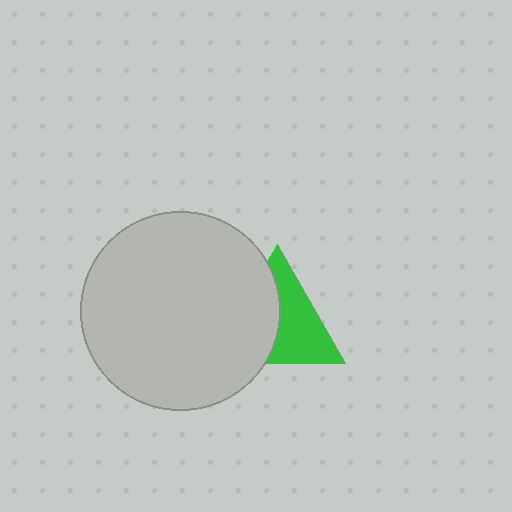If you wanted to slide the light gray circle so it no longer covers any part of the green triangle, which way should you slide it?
Slide it left — that is the most direct way to separate the two shapes.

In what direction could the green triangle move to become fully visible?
The green triangle could move right. That would shift it out from behind the light gray circle entirely.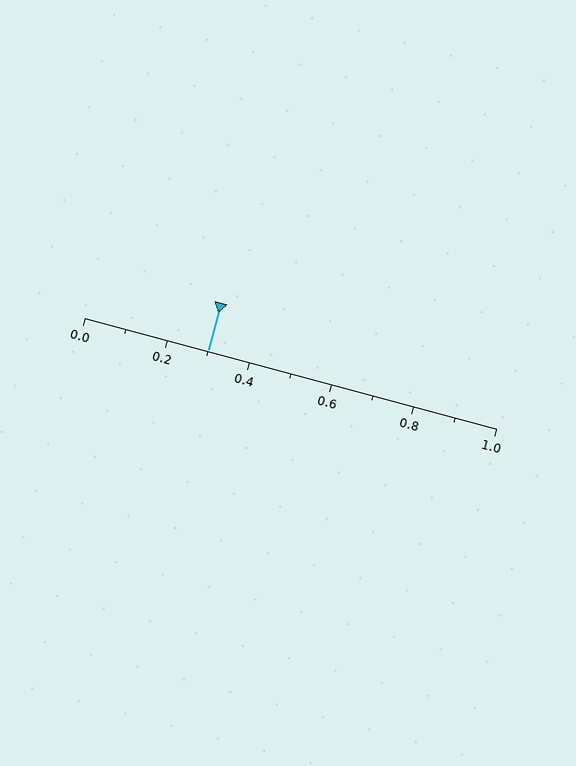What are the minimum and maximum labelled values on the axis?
The axis runs from 0.0 to 1.0.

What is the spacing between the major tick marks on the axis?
The major ticks are spaced 0.2 apart.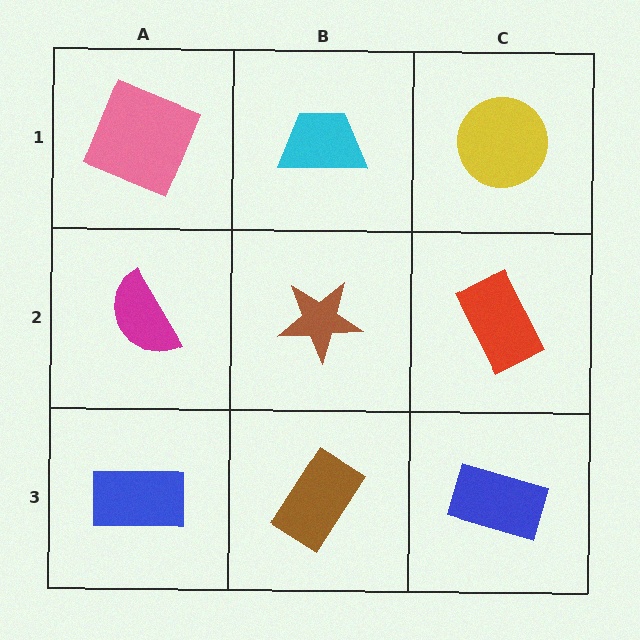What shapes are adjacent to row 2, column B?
A cyan trapezoid (row 1, column B), a brown rectangle (row 3, column B), a magenta semicircle (row 2, column A), a red rectangle (row 2, column C).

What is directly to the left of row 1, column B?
A pink square.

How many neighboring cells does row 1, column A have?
2.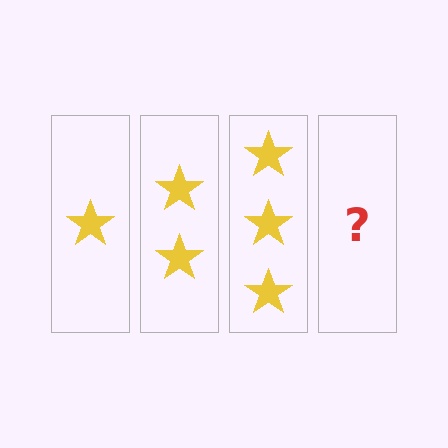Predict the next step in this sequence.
The next step is 4 stars.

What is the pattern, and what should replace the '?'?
The pattern is that each step adds one more star. The '?' should be 4 stars.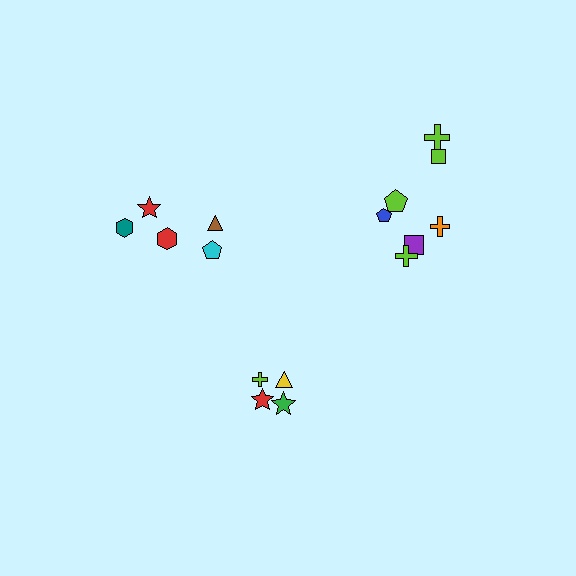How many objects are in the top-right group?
There are 7 objects.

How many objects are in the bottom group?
There are 4 objects.